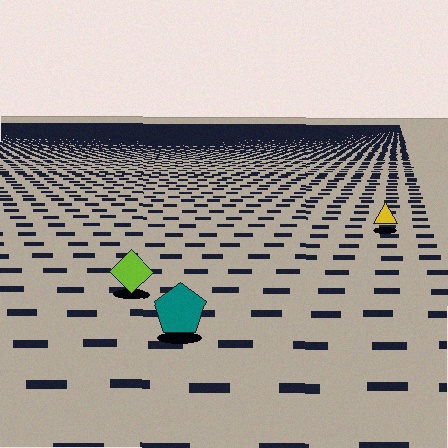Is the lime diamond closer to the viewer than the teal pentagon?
No. The teal pentagon is closer — you can tell from the texture gradient: the ground texture is coarser near it.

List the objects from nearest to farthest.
From nearest to farthest: the teal pentagon, the lime diamond, the yellow triangle.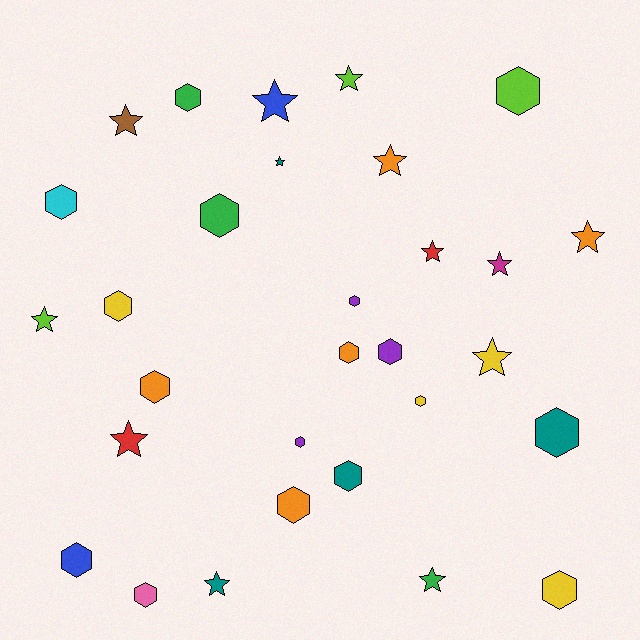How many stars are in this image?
There are 13 stars.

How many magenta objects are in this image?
There is 1 magenta object.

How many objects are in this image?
There are 30 objects.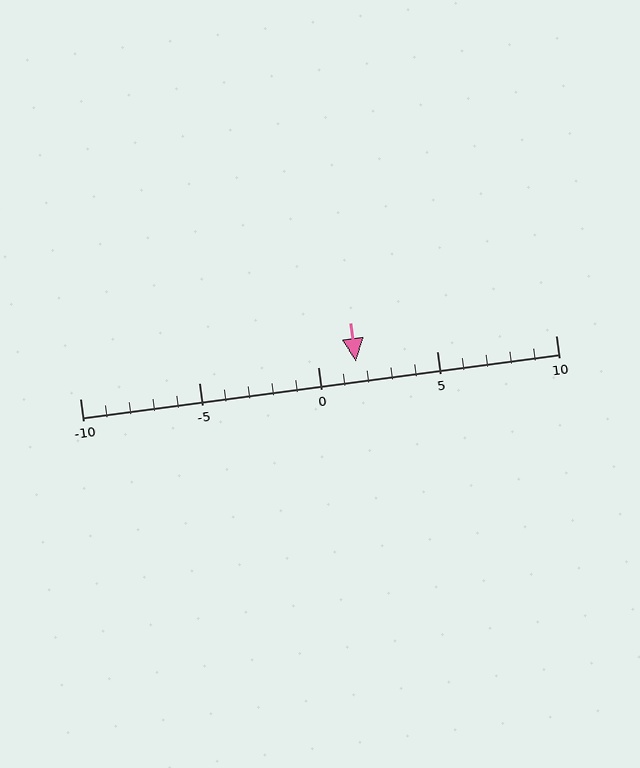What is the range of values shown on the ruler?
The ruler shows values from -10 to 10.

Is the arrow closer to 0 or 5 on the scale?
The arrow is closer to 0.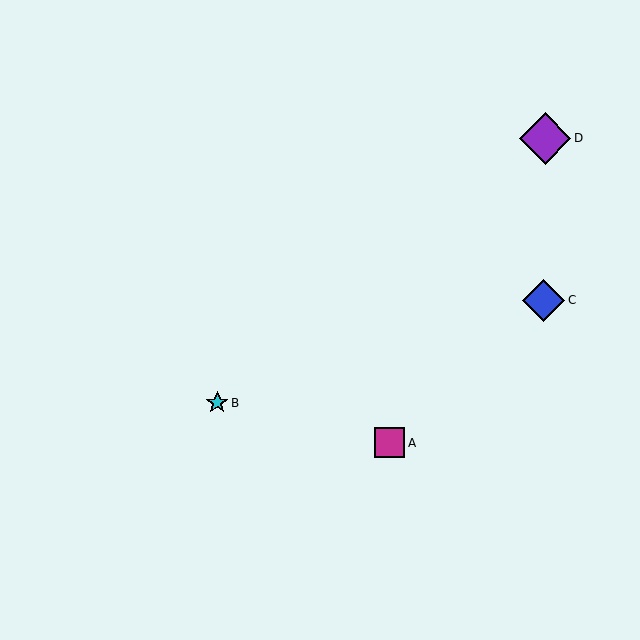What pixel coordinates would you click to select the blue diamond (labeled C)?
Click at (544, 300) to select the blue diamond C.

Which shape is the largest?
The purple diamond (labeled D) is the largest.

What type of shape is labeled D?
Shape D is a purple diamond.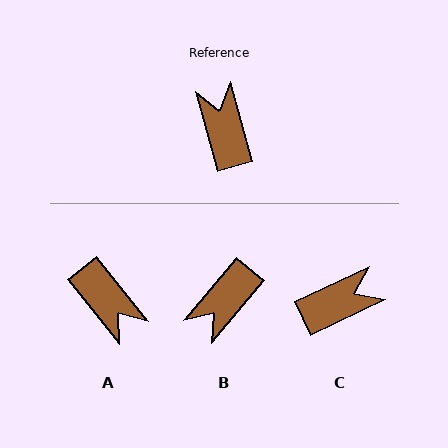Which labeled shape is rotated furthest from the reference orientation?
A, about 157 degrees away.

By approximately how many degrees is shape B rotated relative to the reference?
Approximately 125 degrees counter-clockwise.